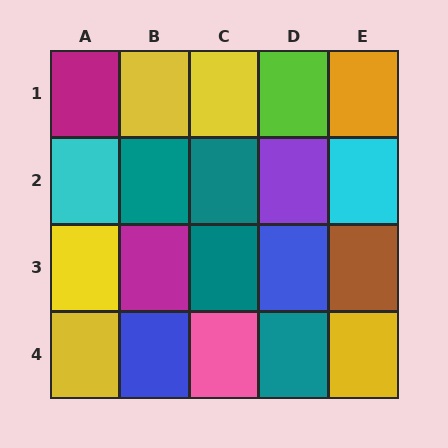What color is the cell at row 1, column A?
Magenta.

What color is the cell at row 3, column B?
Magenta.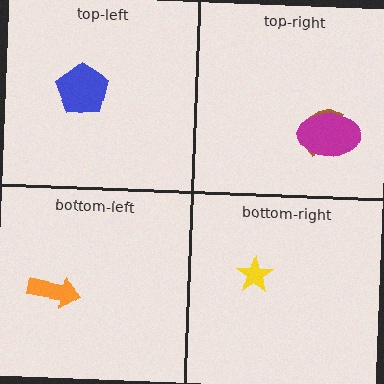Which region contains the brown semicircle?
The top-right region.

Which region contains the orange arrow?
The bottom-left region.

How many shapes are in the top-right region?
2.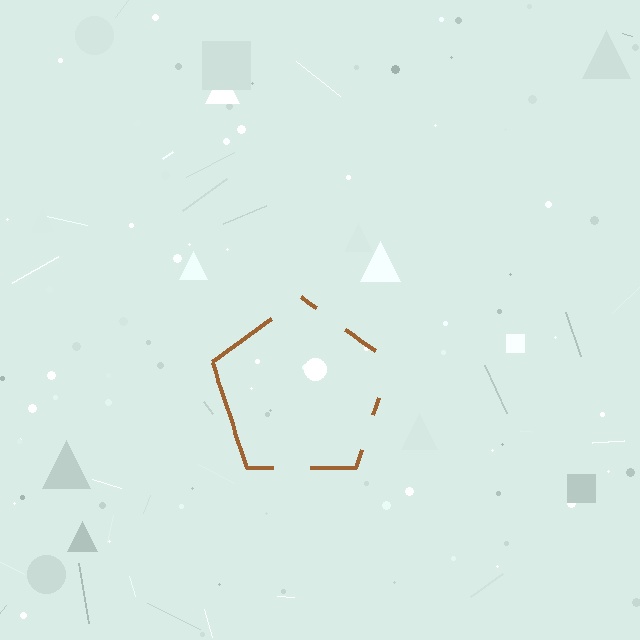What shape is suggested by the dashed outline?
The dashed outline suggests a pentagon.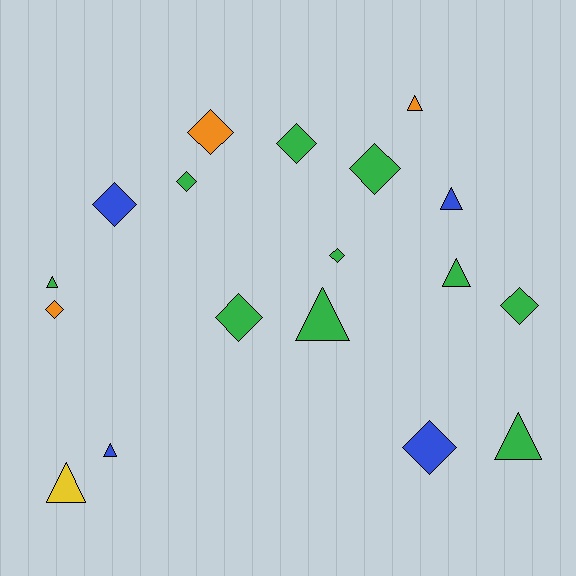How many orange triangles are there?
There is 1 orange triangle.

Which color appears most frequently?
Green, with 10 objects.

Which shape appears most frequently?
Diamond, with 10 objects.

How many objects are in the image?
There are 18 objects.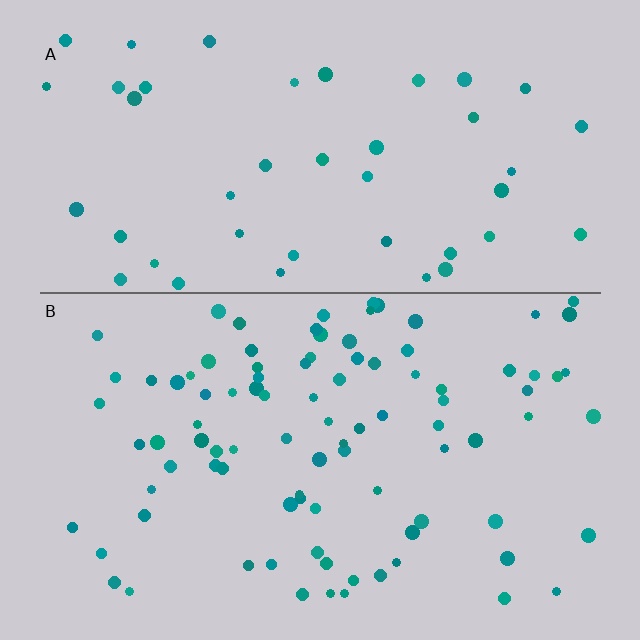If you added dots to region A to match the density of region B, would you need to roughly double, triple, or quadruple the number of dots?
Approximately double.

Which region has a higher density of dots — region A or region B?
B (the bottom).